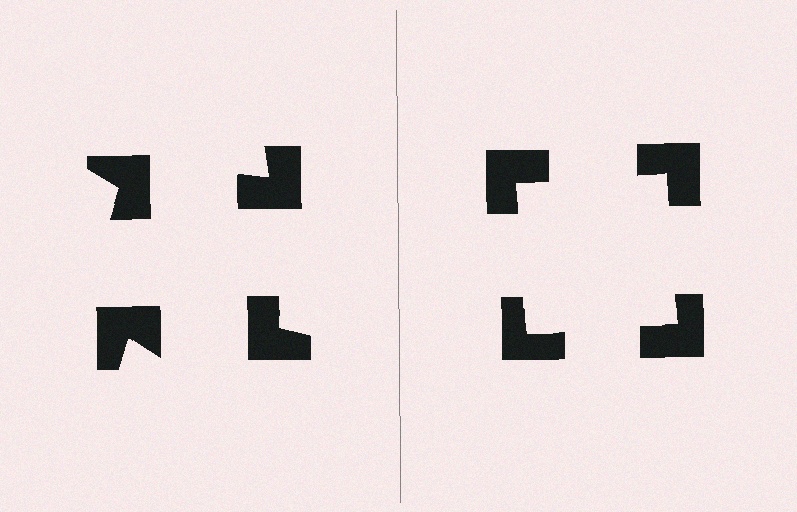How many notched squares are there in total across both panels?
8 — 4 on each side.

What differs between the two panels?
The notched squares are positioned identically on both sides; only the wedge orientations differ. On the right they align to a square; on the left they are misaligned.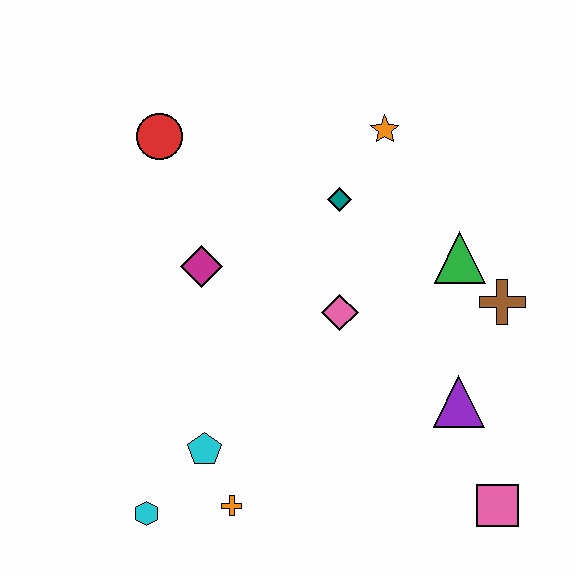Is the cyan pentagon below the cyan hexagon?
No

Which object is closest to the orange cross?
The cyan pentagon is closest to the orange cross.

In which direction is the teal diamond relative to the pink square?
The teal diamond is above the pink square.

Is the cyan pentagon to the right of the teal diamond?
No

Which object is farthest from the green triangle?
The cyan hexagon is farthest from the green triangle.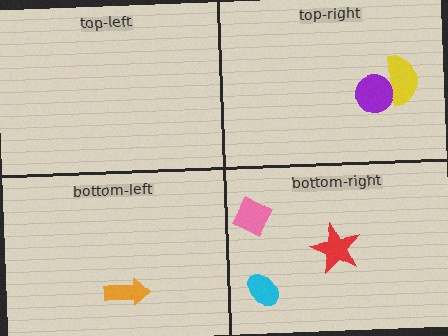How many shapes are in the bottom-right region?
3.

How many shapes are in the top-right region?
2.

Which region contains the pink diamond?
The bottom-right region.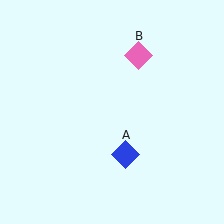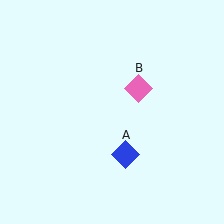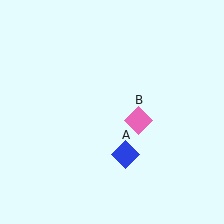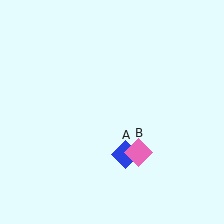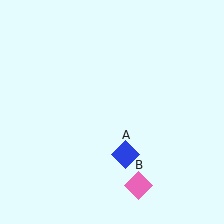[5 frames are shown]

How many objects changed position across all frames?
1 object changed position: pink diamond (object B).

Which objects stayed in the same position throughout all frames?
Blue diamond (object A) remained stationary.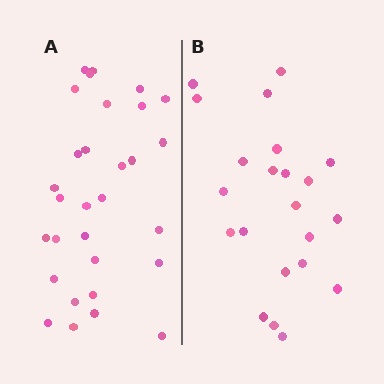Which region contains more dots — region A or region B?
Region A (the left region) has more dots.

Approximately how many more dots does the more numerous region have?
Region A has roughly 8 or so more dots than region B.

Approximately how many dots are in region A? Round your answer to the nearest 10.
About 30 dots.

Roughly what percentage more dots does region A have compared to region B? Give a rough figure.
About 35% more.